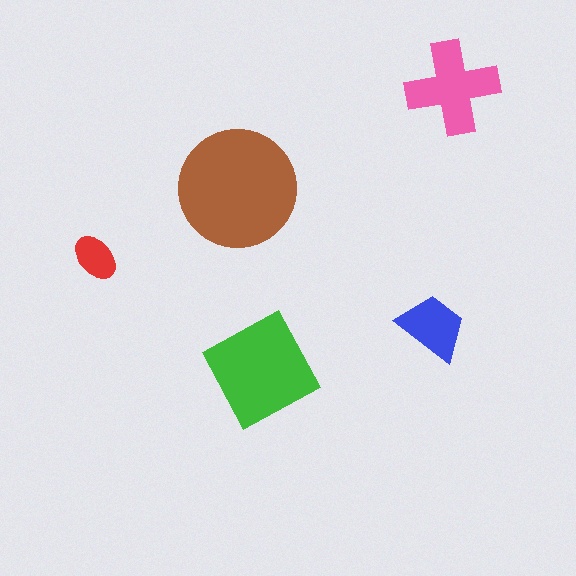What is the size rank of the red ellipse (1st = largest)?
5th.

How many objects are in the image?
There are 5 objects in the image.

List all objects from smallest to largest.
The red ellipse, the blue trapezoid, the pink cross, the green square, the brown circle.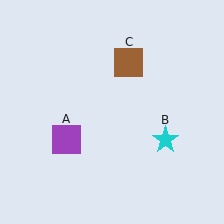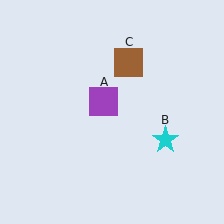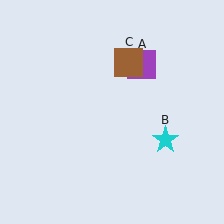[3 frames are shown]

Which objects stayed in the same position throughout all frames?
Cyan star (object B) and brown square (object C) remained stationary.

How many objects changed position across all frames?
1 object changed position: purple square (object A).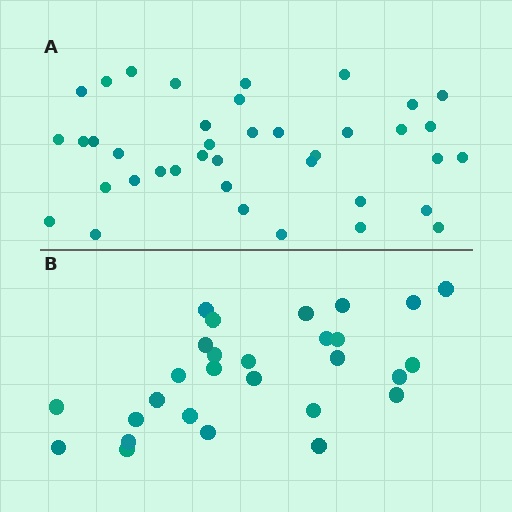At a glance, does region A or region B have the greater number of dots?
Region A (the top region) has more dots.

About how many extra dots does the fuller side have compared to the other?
Region A has roughly 12 or so more dots than region B.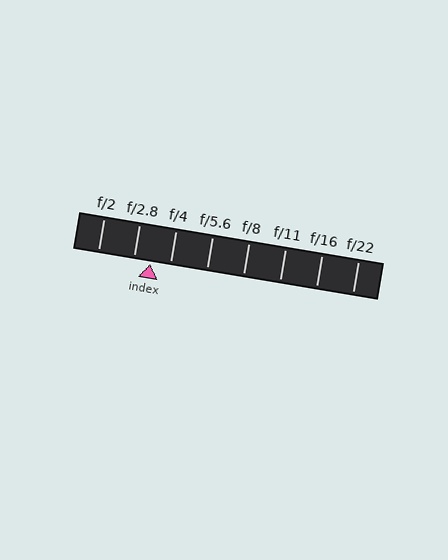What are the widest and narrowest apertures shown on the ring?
The widest aperture shown is f/2 and the narrowest is f/22.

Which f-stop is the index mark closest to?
The index mark is closest to f/2.8.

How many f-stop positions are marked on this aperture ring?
There are 8 f-stop positions marked.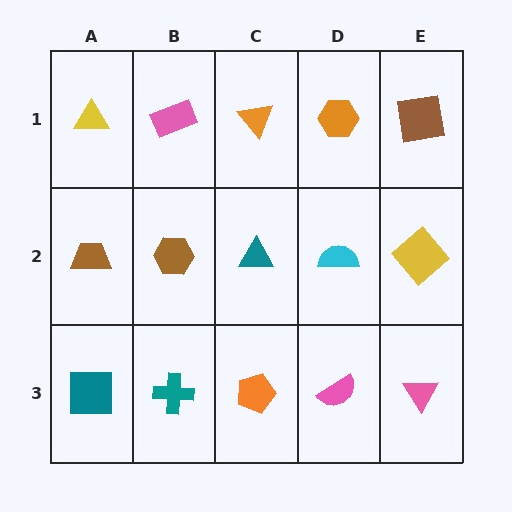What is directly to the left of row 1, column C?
A pink rectangle.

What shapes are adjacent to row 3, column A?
A brown trapezoid (row 2, column A), a teal cross (row 3, column B).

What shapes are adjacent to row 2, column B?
A pink rectangle (row 1, column B), a teal cross (row 3, column B), a brown trapezoid (row 2, column A), a teal triangle (row 2, column C).